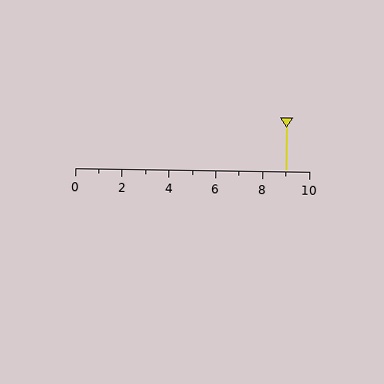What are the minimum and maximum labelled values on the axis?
The axis runs from 0 to 10.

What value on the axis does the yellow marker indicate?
The marker indicates approximately 9.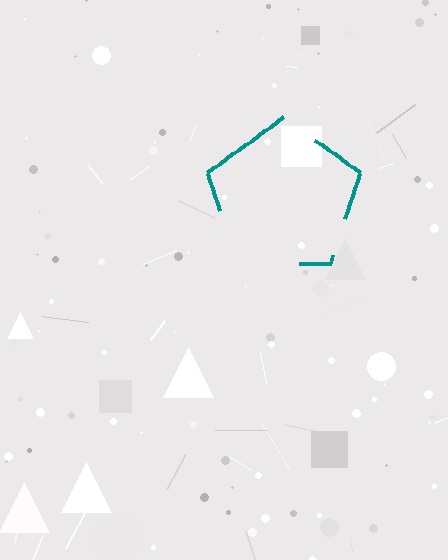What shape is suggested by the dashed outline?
The dashed outline suggests a pentagon.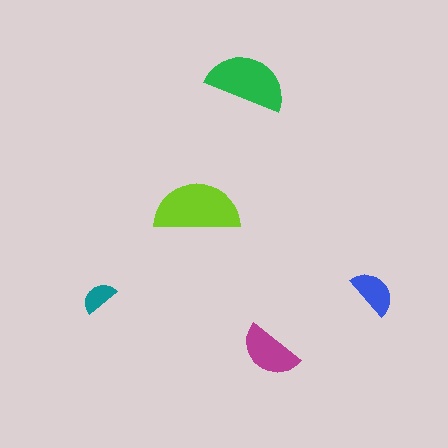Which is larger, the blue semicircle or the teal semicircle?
The blue one.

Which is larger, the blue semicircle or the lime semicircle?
The lime one.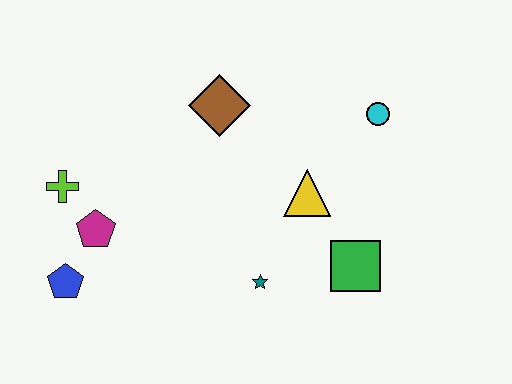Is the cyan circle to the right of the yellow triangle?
Yes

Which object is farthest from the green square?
The lime cross is farthest from the green square.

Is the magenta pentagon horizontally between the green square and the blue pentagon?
Yes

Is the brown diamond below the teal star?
No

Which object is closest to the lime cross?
The magenta pentagon is closest to the lime cross.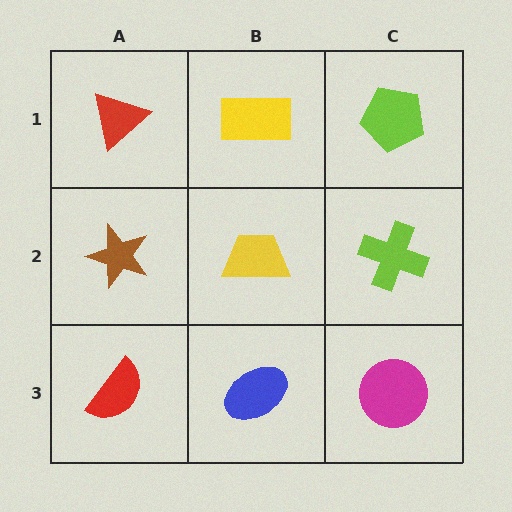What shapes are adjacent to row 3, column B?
A yellow trapezoid (row 2, column B), a red semicircle (row 3, column A), a magenta circle (row 3, column C).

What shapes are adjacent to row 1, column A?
A brown star (row 2, column A), a yellow rectangle (row 1, column B).